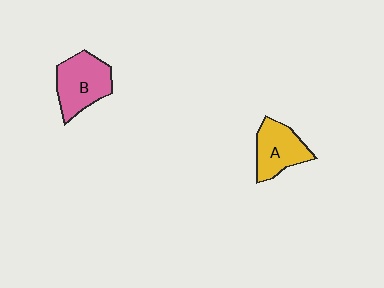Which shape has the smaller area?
Shape A (yellow).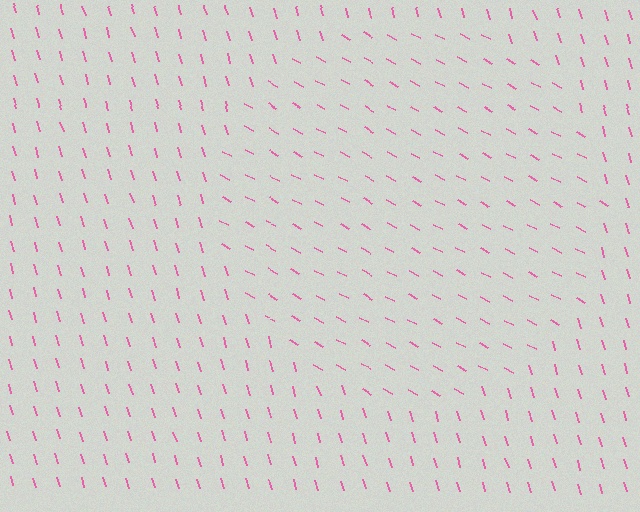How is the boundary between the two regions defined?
The boundary is defined purely by a change in line orientation (approximately 45 degrees difference). All lines are the same color and thickness.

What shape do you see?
I see a circle.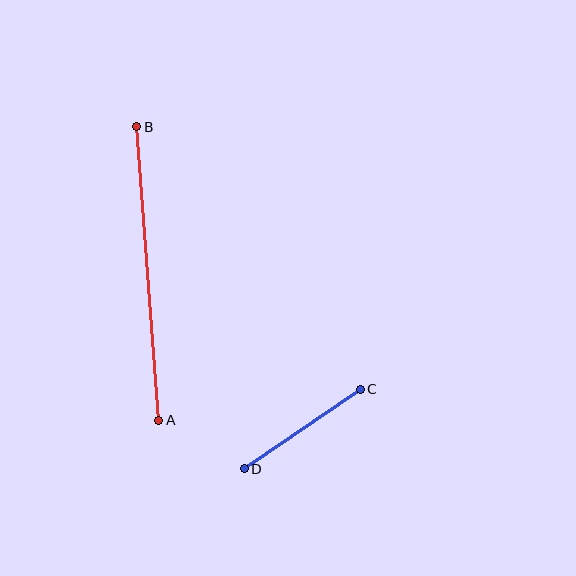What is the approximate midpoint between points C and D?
The midpoint is at approximately (302, 429) pixels.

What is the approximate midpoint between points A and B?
The midpoint is at approximately (148, 274) pixels.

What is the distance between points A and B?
The distance is approximately 294 pixels.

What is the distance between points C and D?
The distance is approximately 141 pixels.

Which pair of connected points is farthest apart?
Points A and B are farthest apart.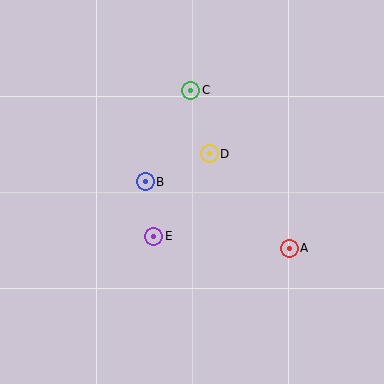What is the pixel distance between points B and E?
The distance between B and E is 55 pixels.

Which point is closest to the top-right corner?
Point C is closest to the top-right corner.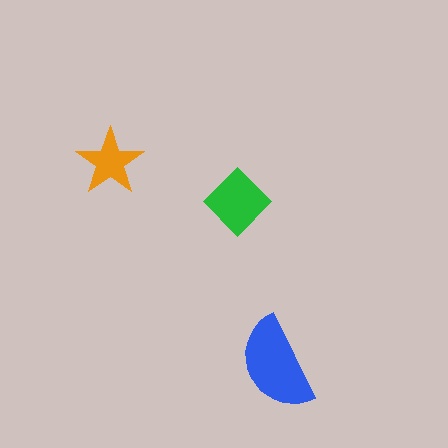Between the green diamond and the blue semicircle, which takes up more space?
The blue semicircle.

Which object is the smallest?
The orange star.